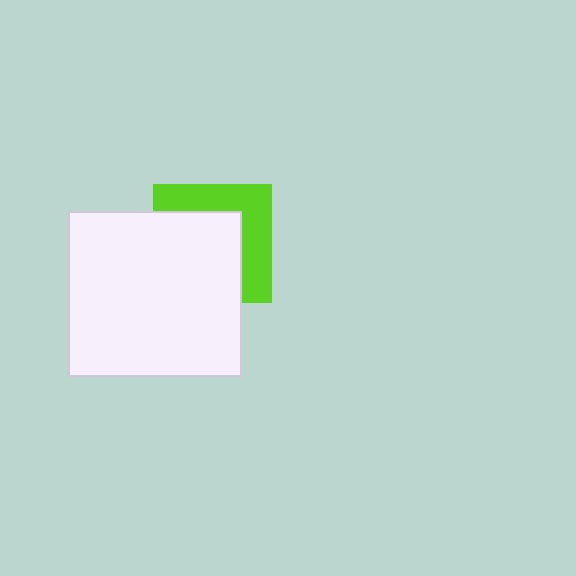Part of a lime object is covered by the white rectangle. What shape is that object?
It is a square.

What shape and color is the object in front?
The object in front is a white rectangle.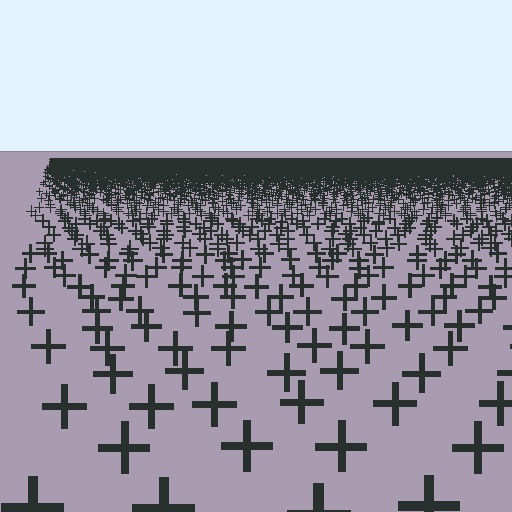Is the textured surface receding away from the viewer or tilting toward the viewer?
The surface is receding away from the viewer. Texture elements get smaller and denser toward the top.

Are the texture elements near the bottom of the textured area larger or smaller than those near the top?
Larger. Near the bottom, elements are closer to the viewer and appear at a bigger on-screen size.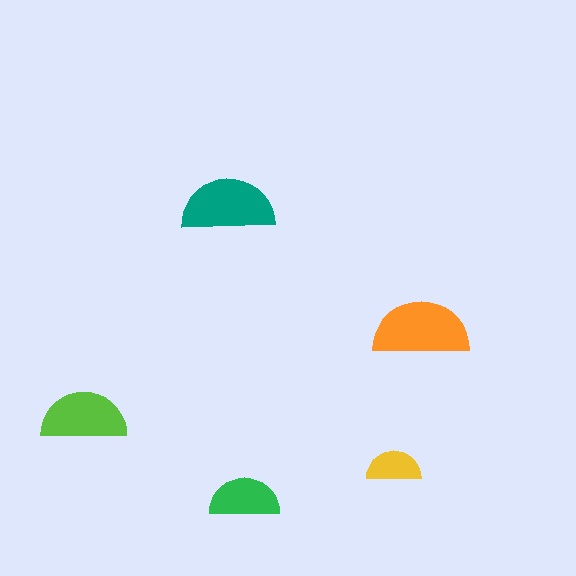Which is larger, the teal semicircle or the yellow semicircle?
The teal one.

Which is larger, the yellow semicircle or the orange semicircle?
The orange one.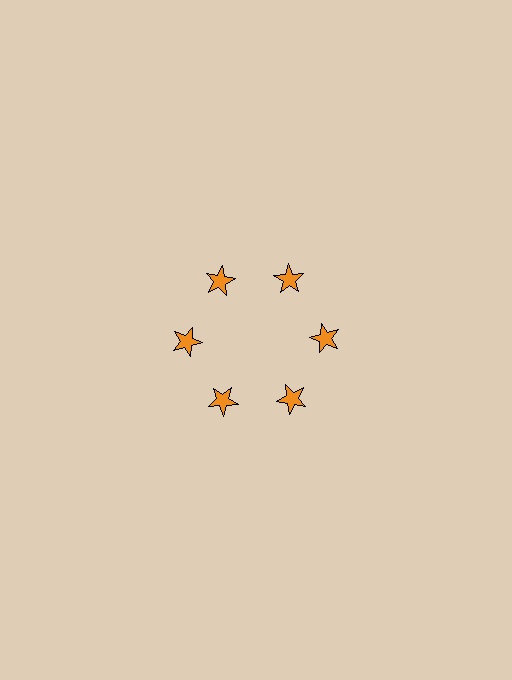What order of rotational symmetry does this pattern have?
This pattern has 6-fold rotational symmetry.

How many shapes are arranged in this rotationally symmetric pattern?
There are 6 shapes, arranged in 6 groups of 1.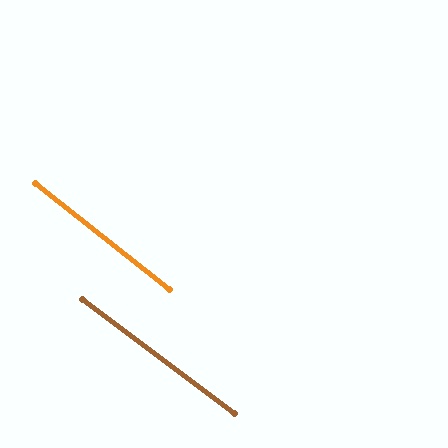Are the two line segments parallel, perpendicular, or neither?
Parallel — their directions differ by only 1.5°.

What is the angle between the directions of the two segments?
Approximately 2 degrees.